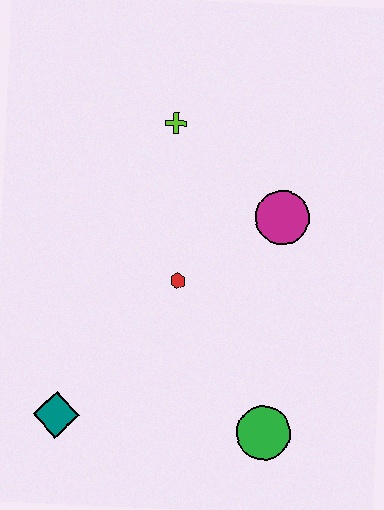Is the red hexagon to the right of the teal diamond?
Yes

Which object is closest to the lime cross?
The magenta circle is closest to the lime cross.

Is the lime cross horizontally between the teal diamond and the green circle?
Yes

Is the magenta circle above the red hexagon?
Yes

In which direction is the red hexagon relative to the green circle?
The red hexagon is above the green circle.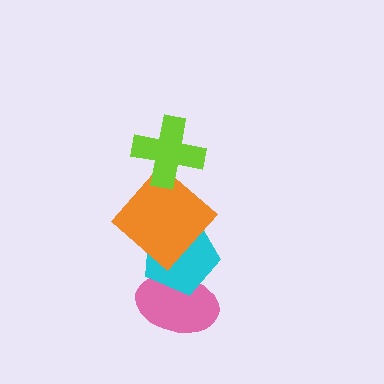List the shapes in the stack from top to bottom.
From top to bottom: the lime cross, the orange diamond, the cyan pentagon, the pink ellipse.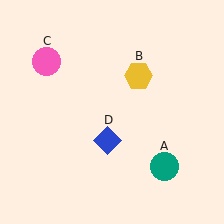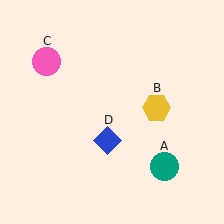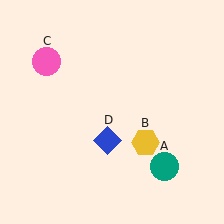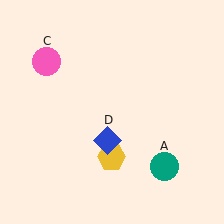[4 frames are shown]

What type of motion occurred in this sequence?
The yellow hexagon (object B) rotated clockwise around the center of the scene.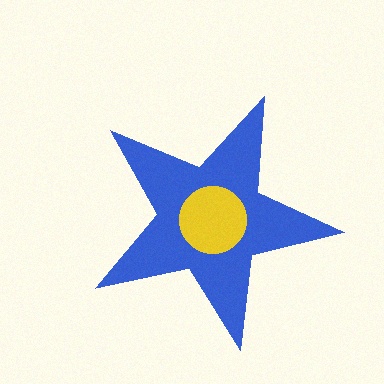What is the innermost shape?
The yellow circle.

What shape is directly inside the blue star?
The yellow circle.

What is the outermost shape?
The blue star.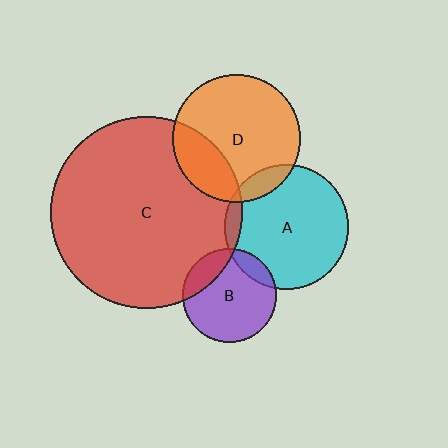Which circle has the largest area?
Circle C (red).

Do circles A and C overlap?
Yes.